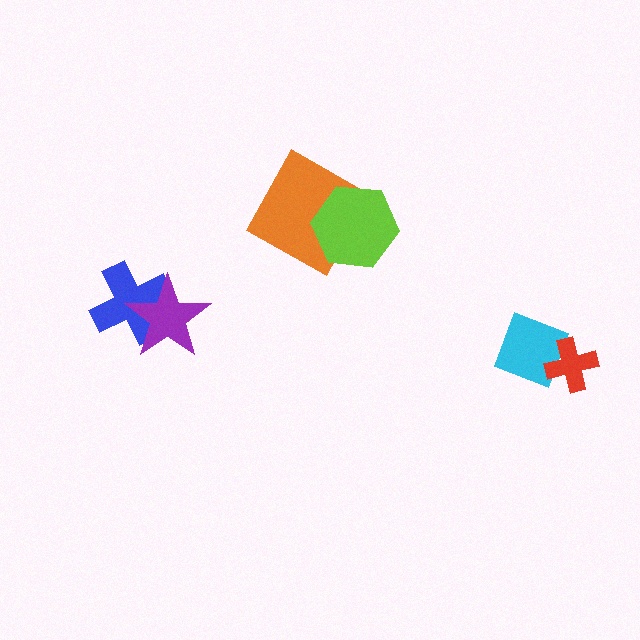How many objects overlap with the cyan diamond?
1 object overlaps with the cyan diamond.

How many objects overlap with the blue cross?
1 object overlaps with the blue cross.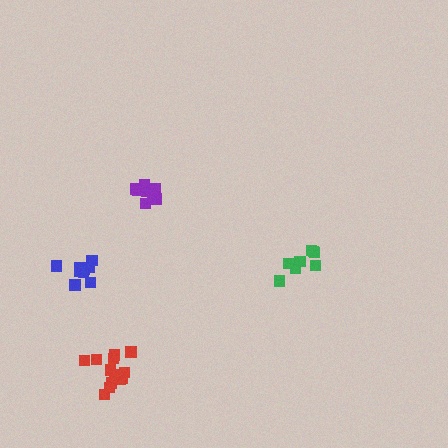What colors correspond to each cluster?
The clusters are colored: blue, green, purple, red.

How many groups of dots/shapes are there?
There are 4 groups.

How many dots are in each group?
Group 1: 10 dots, Group 2: 9 dots, Group 3: 8 dots, Group 4: 13 dots (40 total).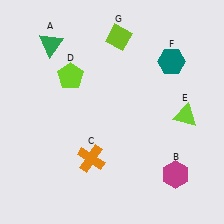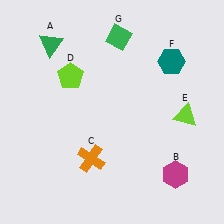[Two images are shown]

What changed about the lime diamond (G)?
In Image 1, G is lime. In Image 2, it changed to green.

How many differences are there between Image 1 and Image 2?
There is 1 difference between the two images.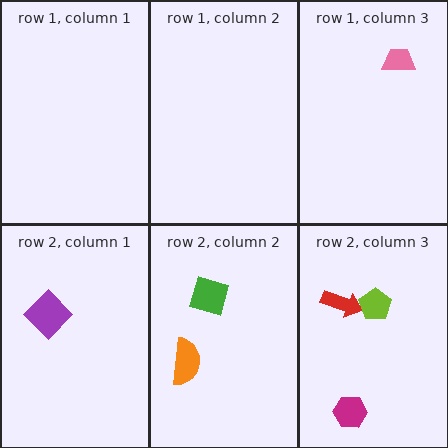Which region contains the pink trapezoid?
The row 1, column 3 region.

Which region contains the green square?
The row 2, column 2 region.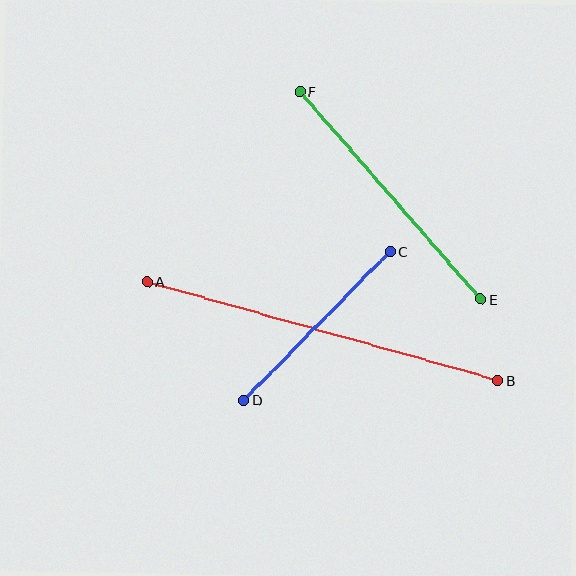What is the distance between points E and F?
The distance is approximately 275 pixels.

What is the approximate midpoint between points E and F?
The midpoint is at approximately (390, 196) pixels.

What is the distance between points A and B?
The distance is approximately 364 pixels.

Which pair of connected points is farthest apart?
Points A and B are farthest apart.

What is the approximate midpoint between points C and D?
The midpoint is at approximately (317, 326) pixels.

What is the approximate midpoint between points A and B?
The midpoint is at approximately (323, 331) pixels.